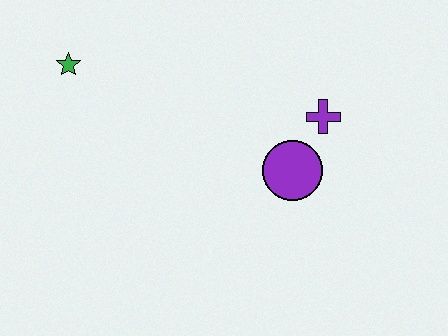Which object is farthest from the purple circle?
The green star is farthest from the purple circle.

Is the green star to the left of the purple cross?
Yes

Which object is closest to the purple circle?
The purple cross is closest to the purple circle.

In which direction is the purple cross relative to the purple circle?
The purple cross is above the purple circle.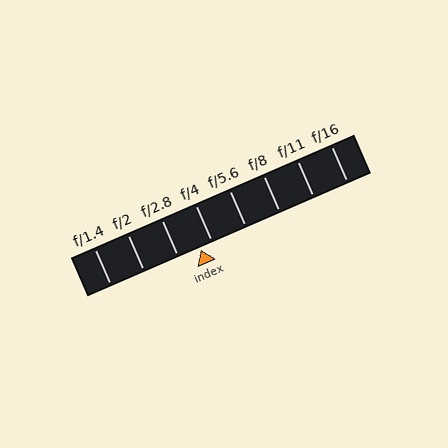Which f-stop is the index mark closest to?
The index mark is closest to f/4.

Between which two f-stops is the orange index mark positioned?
The index mark is between f/2.8 and f/4.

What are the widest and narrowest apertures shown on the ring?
The widest aperture shown is f/1.4 and the narrowest is f/16.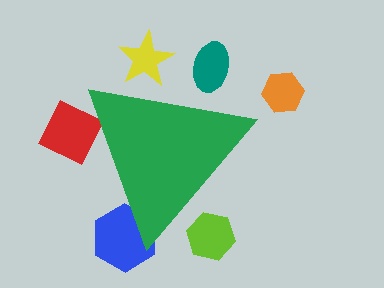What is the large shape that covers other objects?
A green triangle.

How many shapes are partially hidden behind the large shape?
5 shapes are partially hidden.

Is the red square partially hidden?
Yes, the red square is partially hidden behind the green triangle.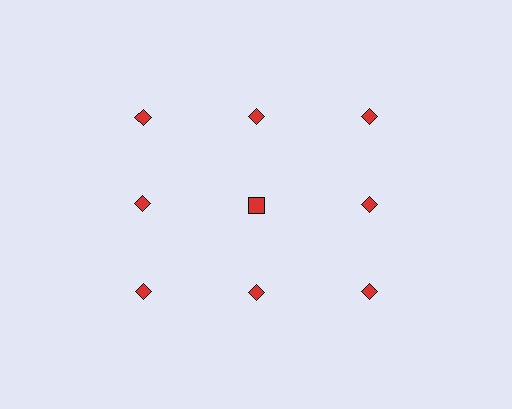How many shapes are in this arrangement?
There are 9 shapes arranged in a grid pattern.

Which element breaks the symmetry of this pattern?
The red square in the second row, second from left column breaks the symmetry. All other shapes are red diamonds.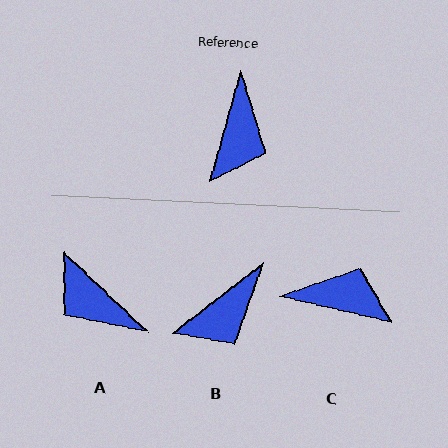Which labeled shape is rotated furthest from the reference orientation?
A, about 118 degrees away.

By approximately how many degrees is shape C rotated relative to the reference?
Approximately 93 degrees counter-clockwise.